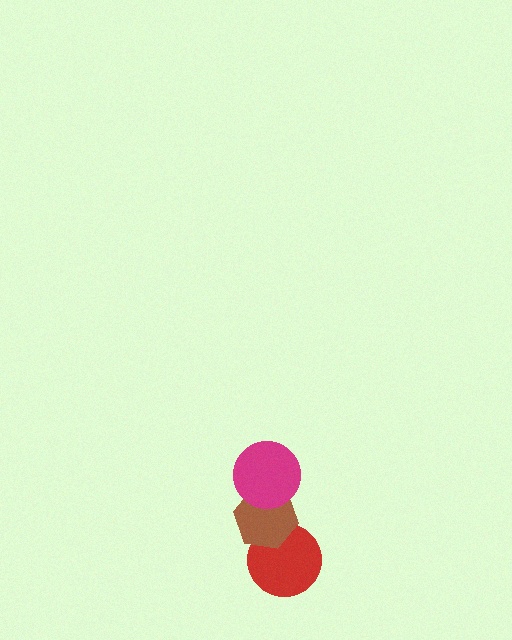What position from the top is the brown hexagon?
The brown hexagon is 2nd from the top.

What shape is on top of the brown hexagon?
The magenta circle is on top of the brown hexagon.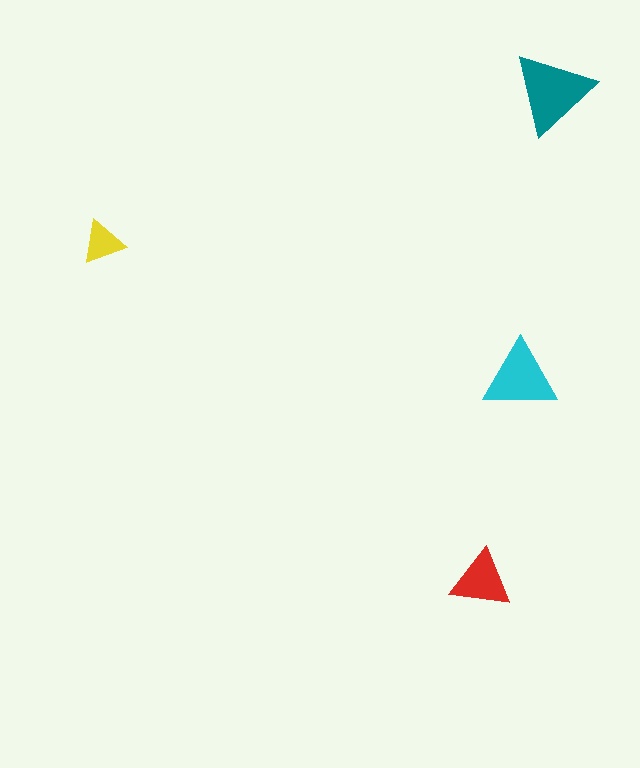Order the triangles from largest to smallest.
the teal one, the cyan one, the red one, the yellow one.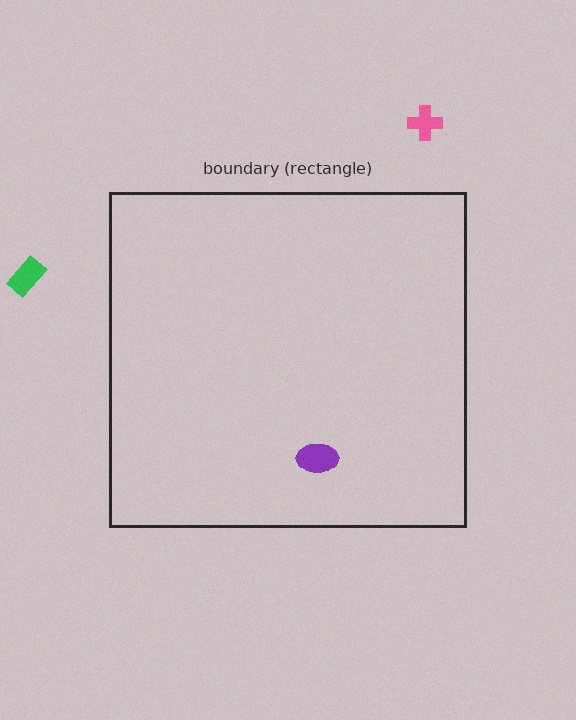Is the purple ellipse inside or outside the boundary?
Inside.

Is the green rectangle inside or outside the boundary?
Outside.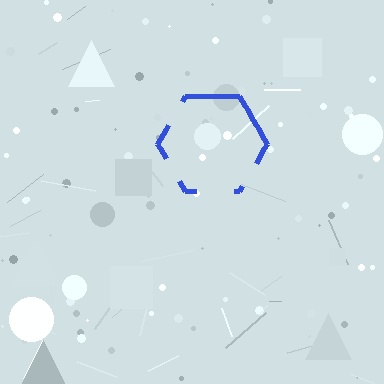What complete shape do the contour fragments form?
The contour fragments form a hexagon.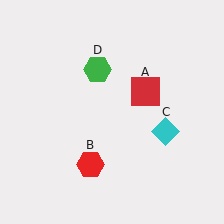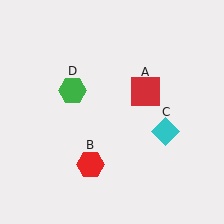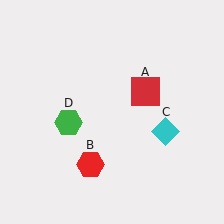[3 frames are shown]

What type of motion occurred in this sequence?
The green hexagon (object D) rotated counterclockwise around the center of the scene.